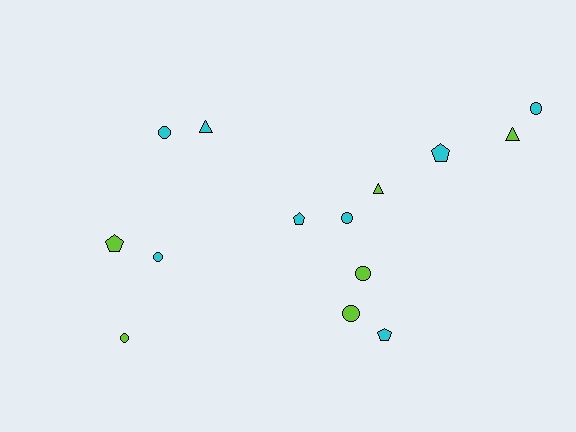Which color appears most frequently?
Cyan, with 8 objects.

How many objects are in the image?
There are 14 objects.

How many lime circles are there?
There are 3 lime circles.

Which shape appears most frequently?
Circle, with 7 objects.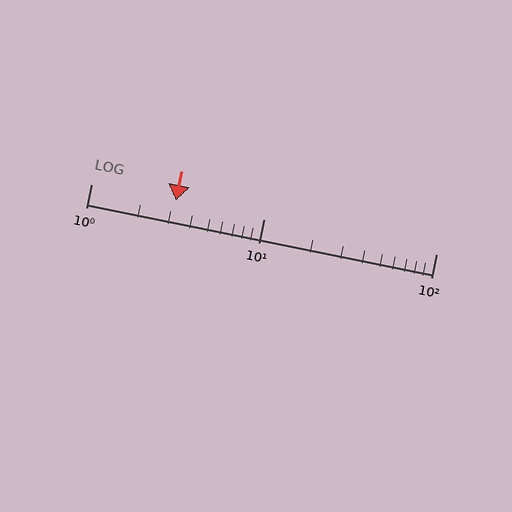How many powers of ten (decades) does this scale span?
The scale spans 2 decades, from 1 to 100.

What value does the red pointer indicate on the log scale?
The pointer indicates approximately 3.1.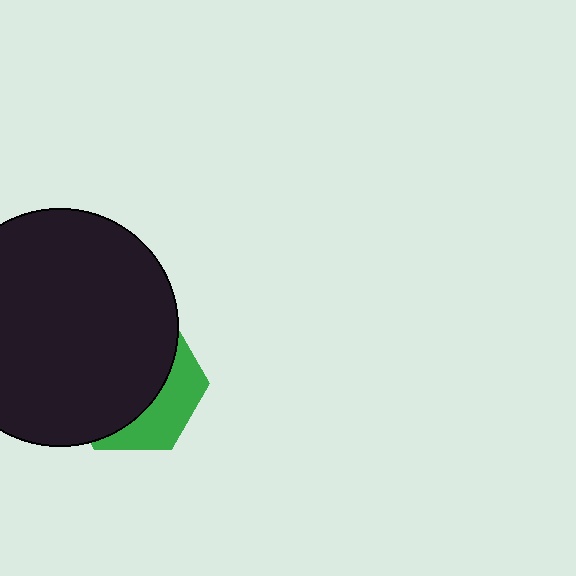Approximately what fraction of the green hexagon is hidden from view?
Roughly 68% of the green hexagon is hidden behind the black circle.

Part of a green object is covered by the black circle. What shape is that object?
It is a hexagon.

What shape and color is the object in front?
The object in front is a black circle.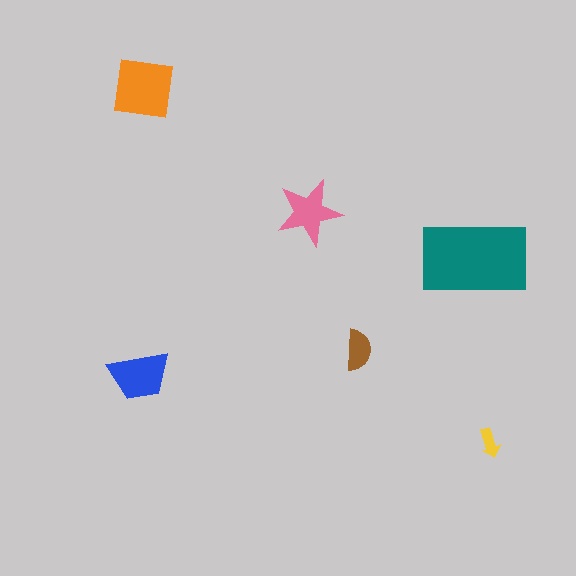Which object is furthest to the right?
The yellow arrow is rightmost.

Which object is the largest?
The teal rectangle.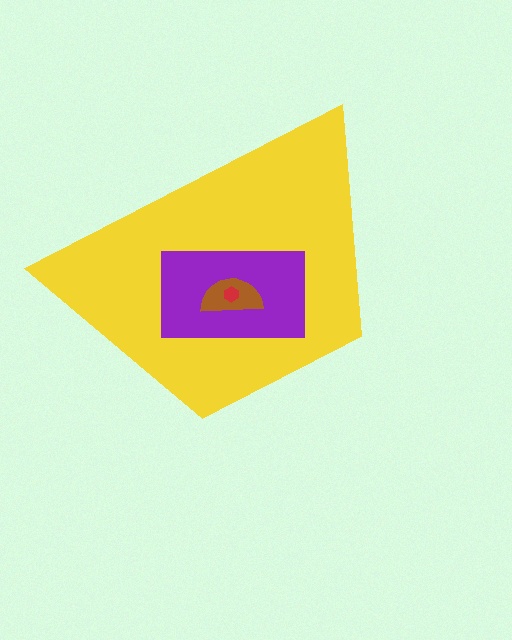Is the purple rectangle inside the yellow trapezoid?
Yes.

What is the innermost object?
The red hexagon.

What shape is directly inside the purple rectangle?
The brown semicircle.